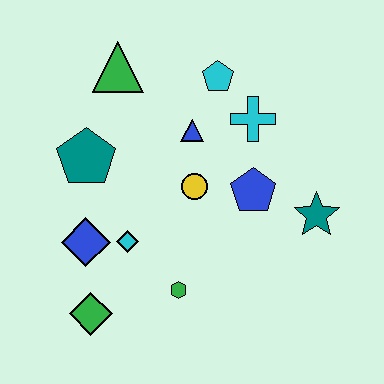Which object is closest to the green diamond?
The blue diamond is closest to the green diamond.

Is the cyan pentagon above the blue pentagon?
Yes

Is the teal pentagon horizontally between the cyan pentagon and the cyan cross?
No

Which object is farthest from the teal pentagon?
The teal star is farthest from the teal pentagon.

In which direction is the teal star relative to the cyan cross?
The teal star is below the cyan cross.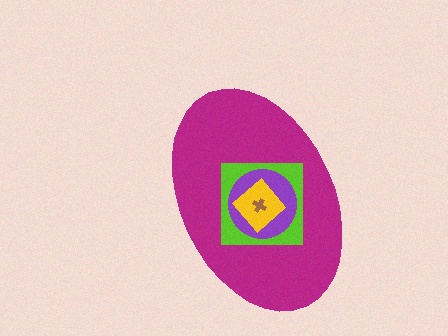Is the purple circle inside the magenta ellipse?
Yes.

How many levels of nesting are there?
5.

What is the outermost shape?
The magenta ellipse.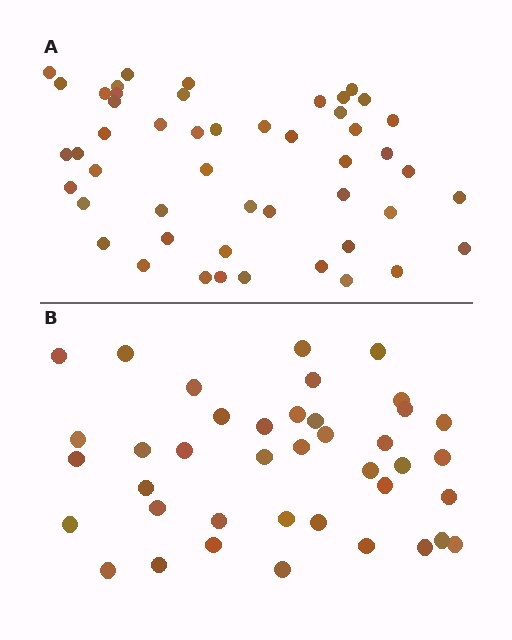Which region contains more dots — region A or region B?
Region A (the top region) has more dots.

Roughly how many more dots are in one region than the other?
Region A has roughly 8 or so more dots than region B.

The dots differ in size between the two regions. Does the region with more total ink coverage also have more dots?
No. Region B has more total ink coverage because its dots are larger, but region A actually contains more individual dots. Total area can be misleading — the number of items is what matters here.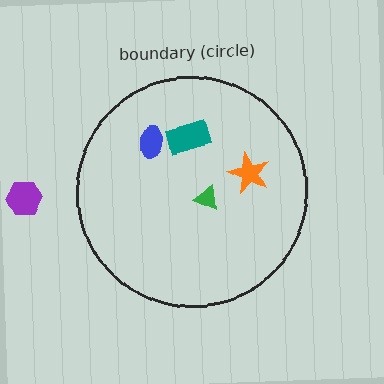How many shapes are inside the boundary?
4 inside, 1 outside.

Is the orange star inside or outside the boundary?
Inside.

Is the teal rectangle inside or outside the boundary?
Inside.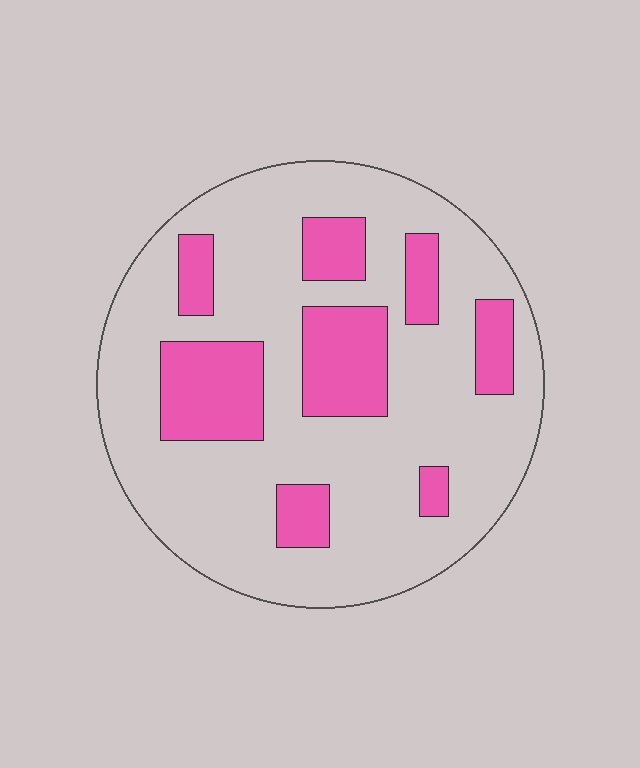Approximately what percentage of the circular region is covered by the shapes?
Approximately 25%.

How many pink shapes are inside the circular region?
8.